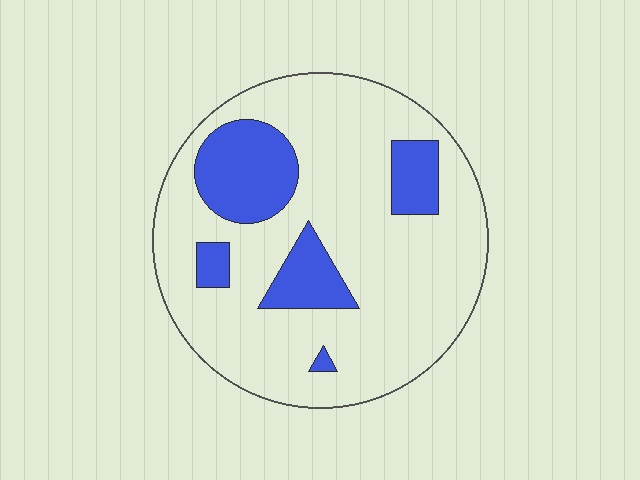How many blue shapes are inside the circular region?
5.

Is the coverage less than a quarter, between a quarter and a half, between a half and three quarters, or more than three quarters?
Less than a quarter.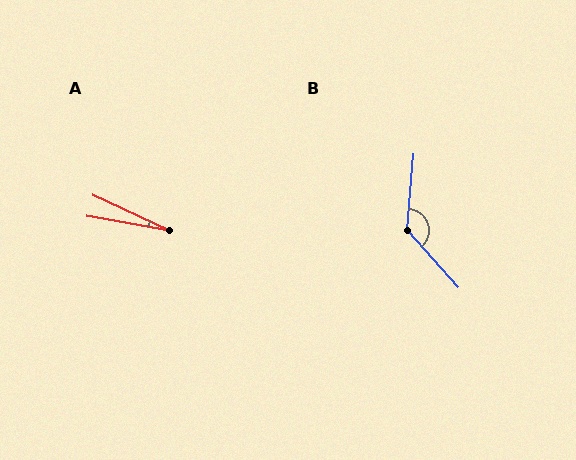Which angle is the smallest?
A, at approximately 16 degrees.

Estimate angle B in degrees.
Approximately 134 degrees.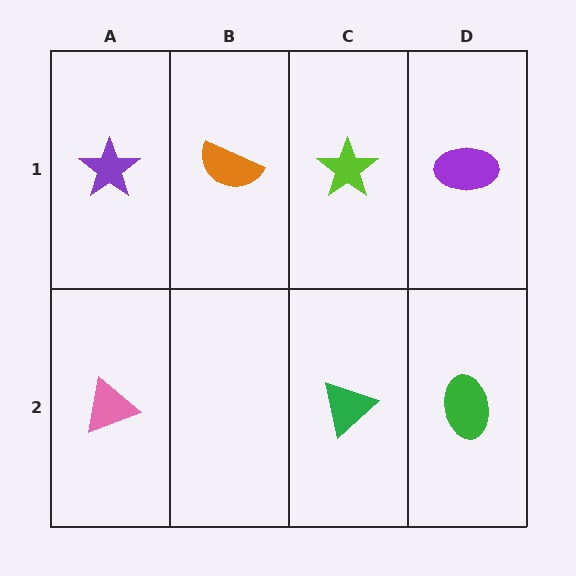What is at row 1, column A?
A purple star.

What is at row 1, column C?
A lime star.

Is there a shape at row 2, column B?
No, that cell is empty.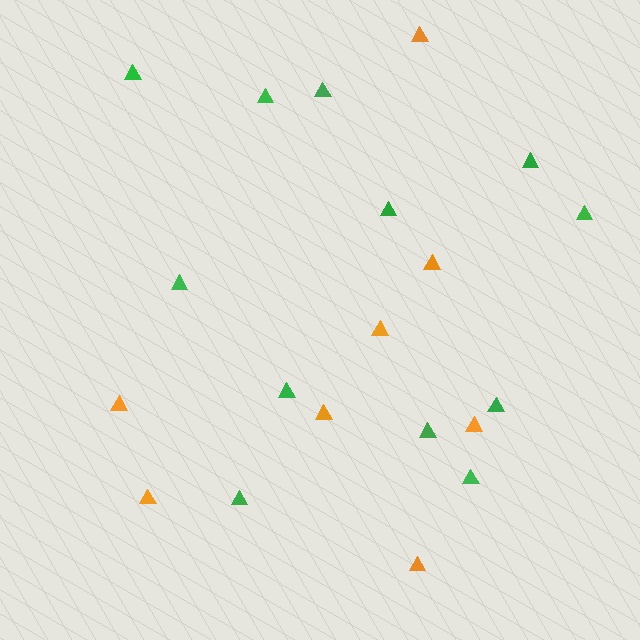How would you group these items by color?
There are 2 groups: one group of orange triangles (8) and one group of green triangles (12).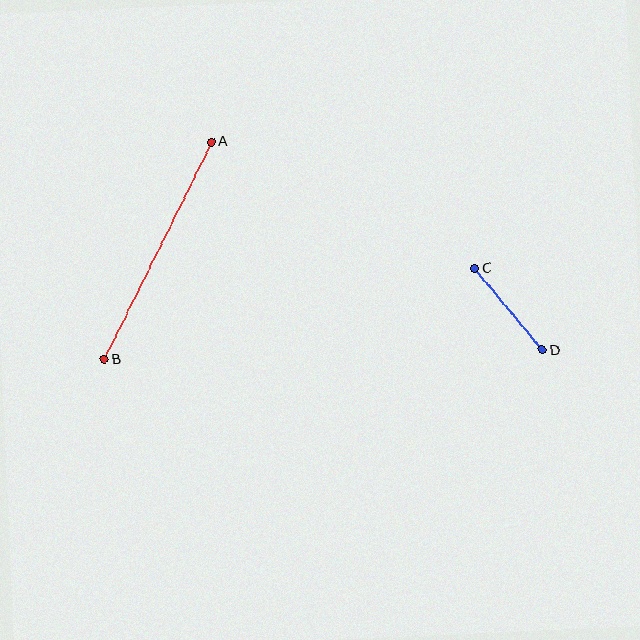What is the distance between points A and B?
The distance is approximately 242 pixels.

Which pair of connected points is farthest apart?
Points A and B are farthest apart.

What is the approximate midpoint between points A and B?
The midpoint is at approximately (158, 251) pixels.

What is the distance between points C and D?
The distance is approximately 106 pixels.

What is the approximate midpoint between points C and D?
The midpoint is at approximately (508, 309) pixels.